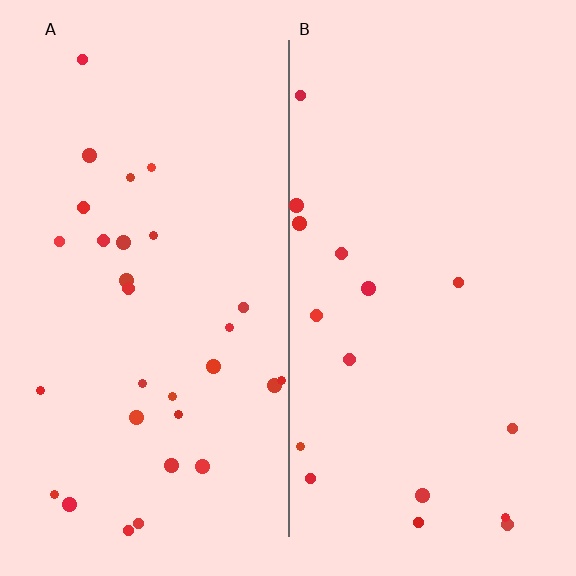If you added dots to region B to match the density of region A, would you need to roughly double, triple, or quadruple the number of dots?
Approximately double.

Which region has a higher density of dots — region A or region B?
A (the left).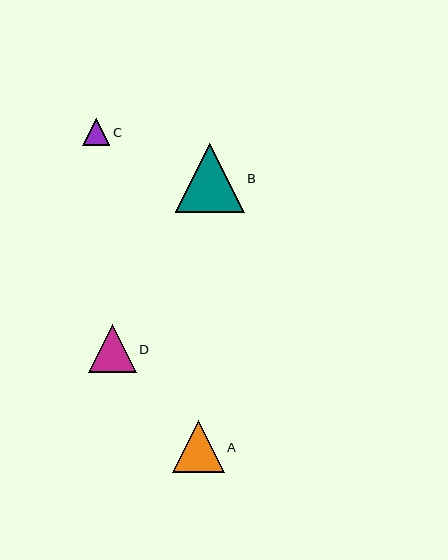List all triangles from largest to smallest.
From largest to smallest: B, A, D, C.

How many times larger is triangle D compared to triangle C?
Triangle D is approximately 1.8 times the size of triangle C.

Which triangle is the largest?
Triangle B is the largest with a size of approximately 69 pixels.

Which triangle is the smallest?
Triangle C is the smallest with a size of approximately 27 pixels.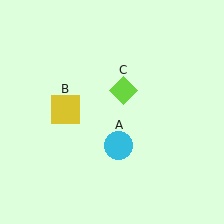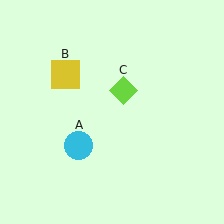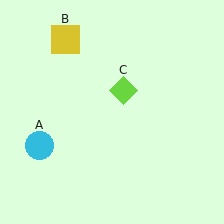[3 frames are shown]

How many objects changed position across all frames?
2 objects changed position: cyan circle (object A), yellow square (object B).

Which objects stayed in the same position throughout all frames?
Lime diamond (object C) remained stationary.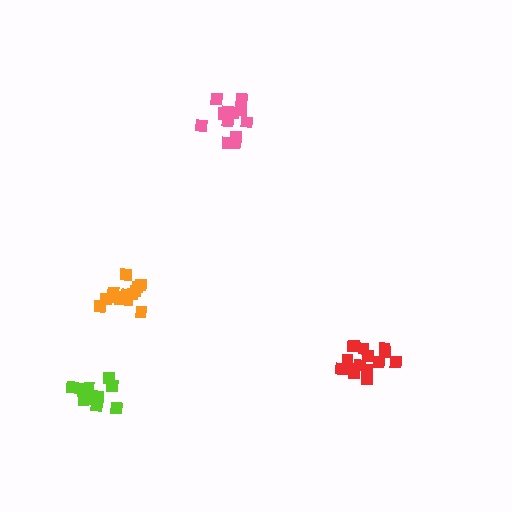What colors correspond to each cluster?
The clusters are colored: orange, red, pink, lime.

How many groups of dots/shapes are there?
There are 4 groups.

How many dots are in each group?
Group 1: 14 dots, Group 2: 14 dots, Group 3: 13 dots, Group 4: 13 dots (54 total).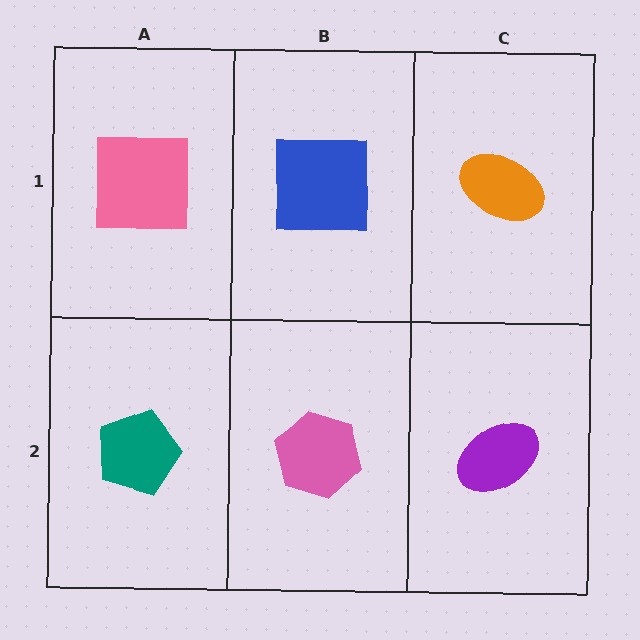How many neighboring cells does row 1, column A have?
2.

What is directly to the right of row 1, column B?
An orange ellipse.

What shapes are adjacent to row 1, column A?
A teal pentagon (row 2, column A), a blue square (row 1, column B).